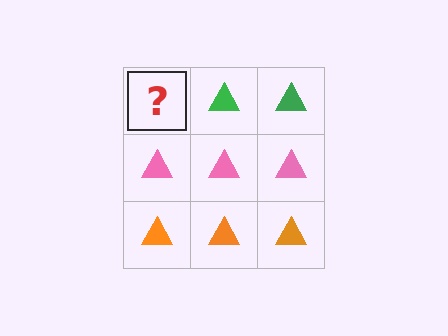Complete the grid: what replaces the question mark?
The question mark should be replaced with a green triangle.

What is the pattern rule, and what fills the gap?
The rule is that each row has a consistent color. The gap should be filled with a green triangle.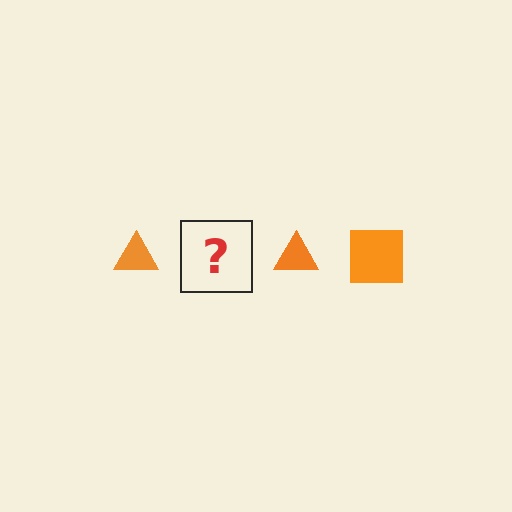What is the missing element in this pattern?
The missing element is an orange square.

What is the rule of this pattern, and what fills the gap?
The rule is that the pattern cycles through triangle, square shapes in orange. The gap should be filled with an orange square.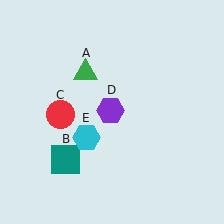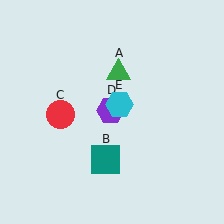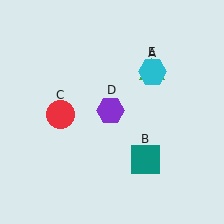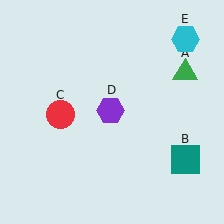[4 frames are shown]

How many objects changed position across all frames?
3 objects changed position: green triangle (object A), teal square (object B), cyan hexagon (object E).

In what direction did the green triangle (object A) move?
The green triangle (object A) moved right.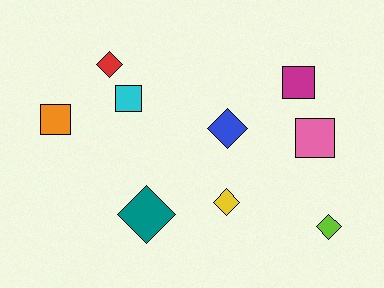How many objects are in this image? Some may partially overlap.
There are 9 objects.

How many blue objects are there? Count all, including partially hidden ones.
There is 1 blue object.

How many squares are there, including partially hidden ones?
There are 4 squares.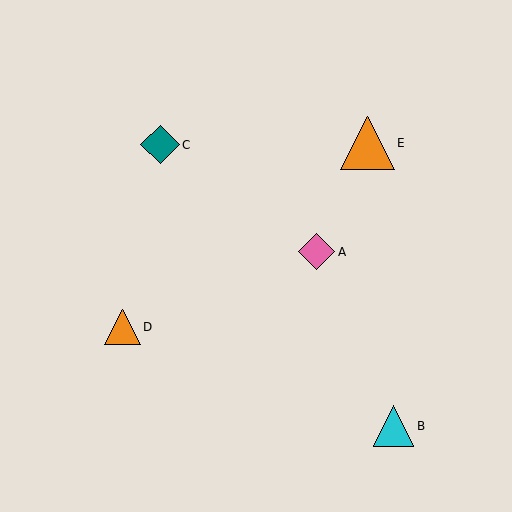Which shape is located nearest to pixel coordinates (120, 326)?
The orange triangle (labeled D) at (122, 327) is nearest to that location.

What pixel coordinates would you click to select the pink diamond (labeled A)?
Click at (316, 252) to select the pink diamond A.